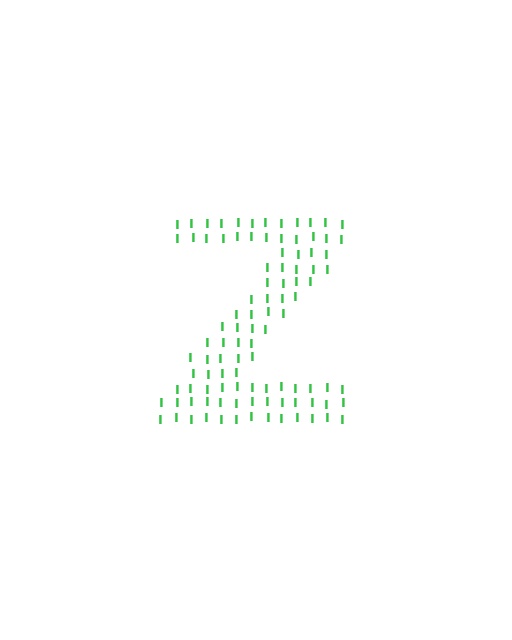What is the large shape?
The large shape is the letter Z.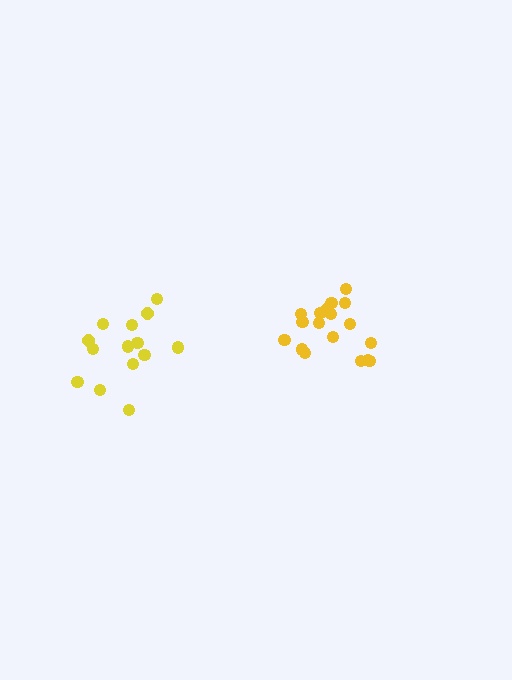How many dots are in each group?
Group 1: 18 dots, Group 2: 14 dots (32 total).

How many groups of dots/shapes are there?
There are 2 groups.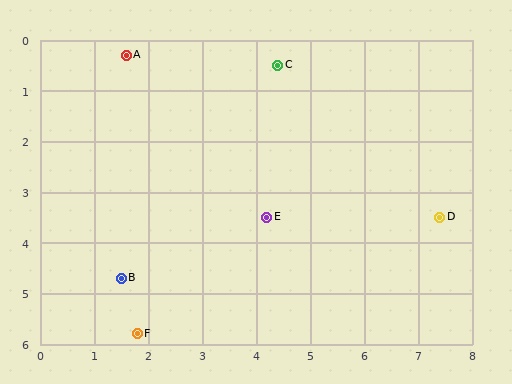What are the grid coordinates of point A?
Point A is at approximately (1.6, 0.3).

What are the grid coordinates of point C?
Point C is at approximately (4.4, 0.5).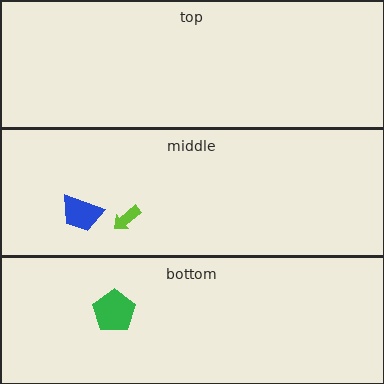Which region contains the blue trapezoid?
The middle region.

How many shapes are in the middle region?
2.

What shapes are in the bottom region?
The green pentagon.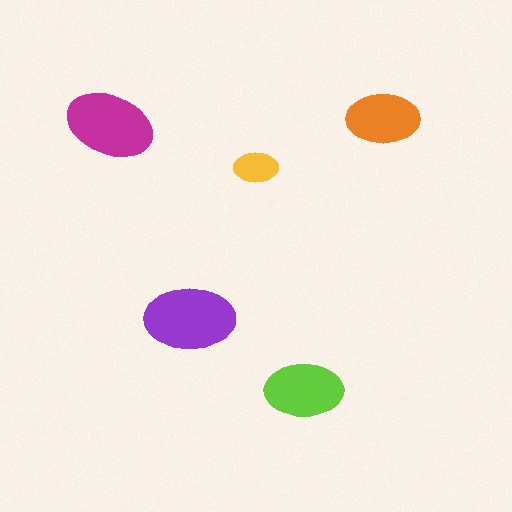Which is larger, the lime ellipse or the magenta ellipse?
The magenta one.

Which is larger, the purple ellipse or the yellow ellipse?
The purple one.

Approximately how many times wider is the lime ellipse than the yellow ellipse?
About 2 times wider.